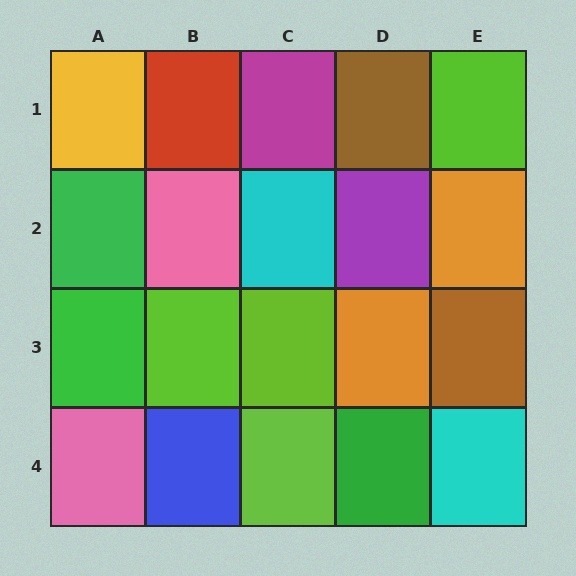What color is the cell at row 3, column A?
Green.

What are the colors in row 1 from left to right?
Yellow, red, magenta, brown, lime.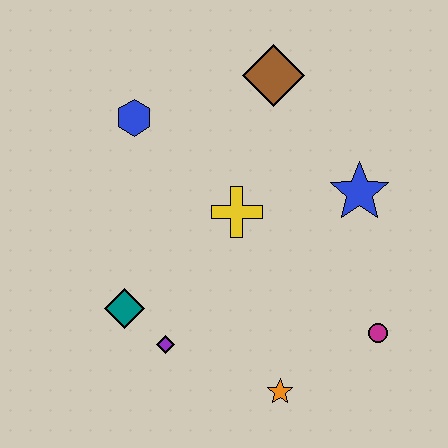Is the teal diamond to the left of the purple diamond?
Yes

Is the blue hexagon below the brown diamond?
Yes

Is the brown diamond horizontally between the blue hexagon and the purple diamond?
No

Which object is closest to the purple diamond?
The teal diamond is closest to the purple diamond.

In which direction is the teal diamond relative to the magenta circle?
The teal diamond is to the left of the magenta circle.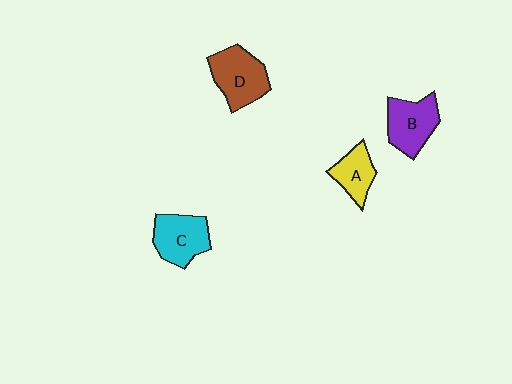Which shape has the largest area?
Shape D (brown).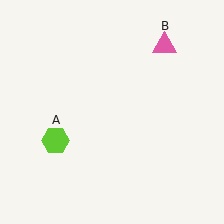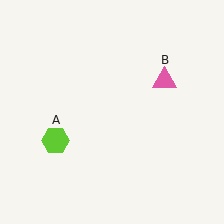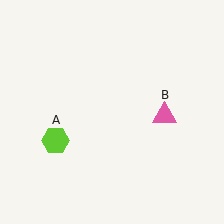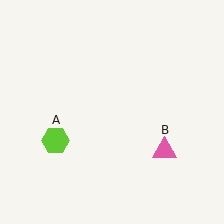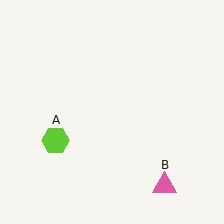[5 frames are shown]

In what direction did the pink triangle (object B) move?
The pink triangle (object B) moved down.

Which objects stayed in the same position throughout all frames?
Lime hexagon (object A) remained stationary.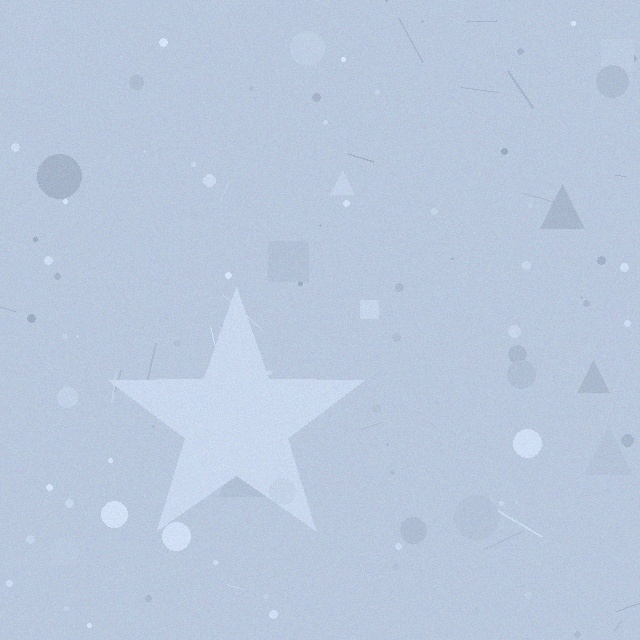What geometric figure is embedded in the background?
A star is embedded in the background.